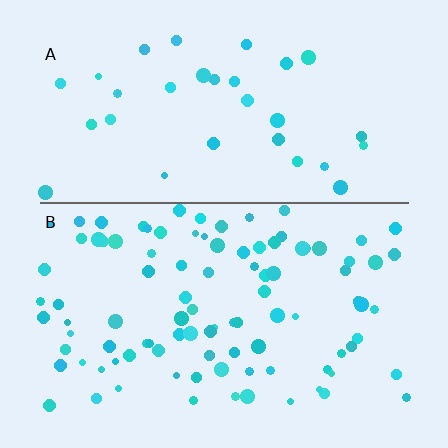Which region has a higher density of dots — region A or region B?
B (the bottom).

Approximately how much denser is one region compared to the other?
Approximately 3.0× — region B over region A.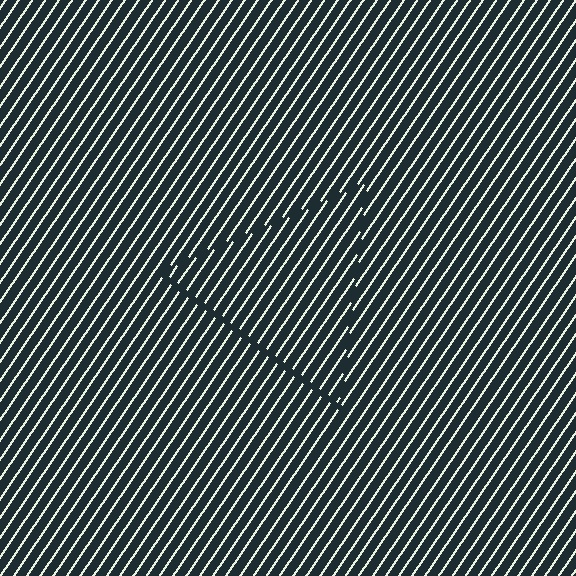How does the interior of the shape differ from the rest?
The interior of the shape contains the same grating, shifted by half a period — the contour is defined by the phase discontinuity where line-ends from the inner and outer gratings abut.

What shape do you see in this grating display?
An illusory triangle. The interior of the shape contains the same grating, shifted by half a period — the contour is defined by the phase discontinuity where line-ends from the inner and outer gratings abut.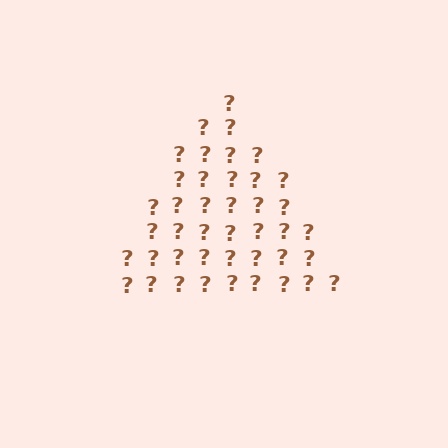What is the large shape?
The large shape is a triangle.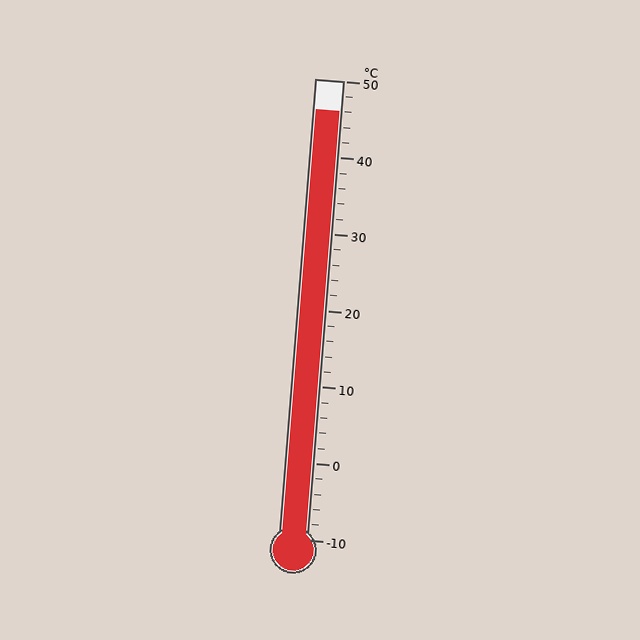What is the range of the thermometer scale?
The thermometer scale ranges from -10°C to 50°C.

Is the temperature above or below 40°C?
The temperature is above 40°C.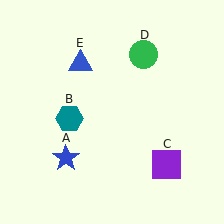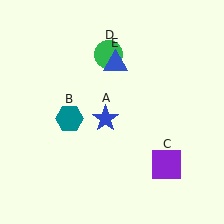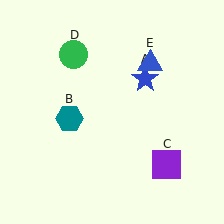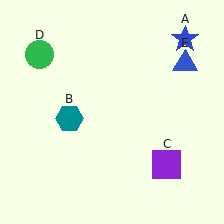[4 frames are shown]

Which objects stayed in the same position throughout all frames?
Teal hexagon (object B) and purple square (object C) remained stationary.